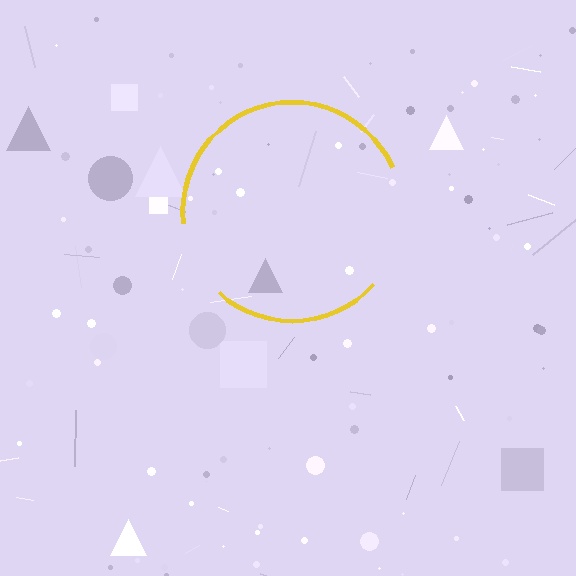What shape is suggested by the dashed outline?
The dashed outline suggests a circle.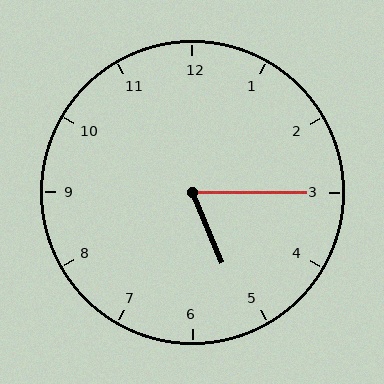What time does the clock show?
5:15.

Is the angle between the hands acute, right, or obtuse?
It is acute.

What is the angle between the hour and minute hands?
Approximately 68 degrees.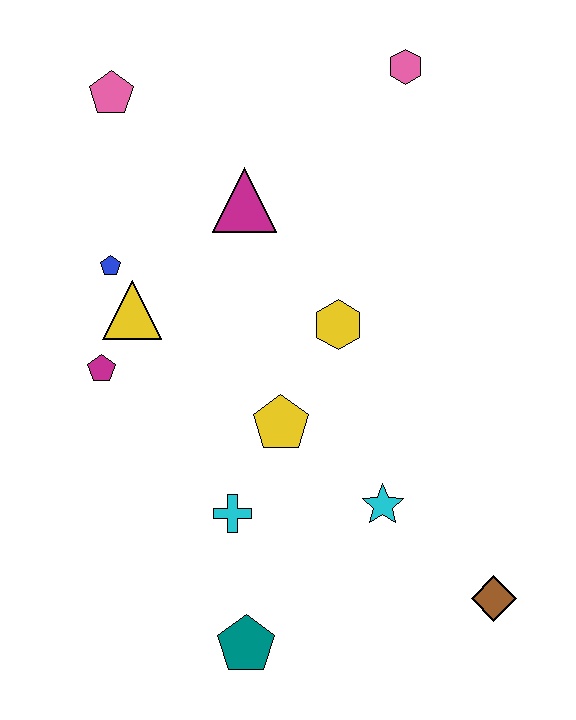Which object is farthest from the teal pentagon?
The pink hexagon is farthest from the teal pentagon.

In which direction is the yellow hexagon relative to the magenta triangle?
The yellow hexagon is below the magenta triangle.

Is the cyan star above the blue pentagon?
No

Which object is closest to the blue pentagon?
The yellow triangle is closest to the blue pentagon.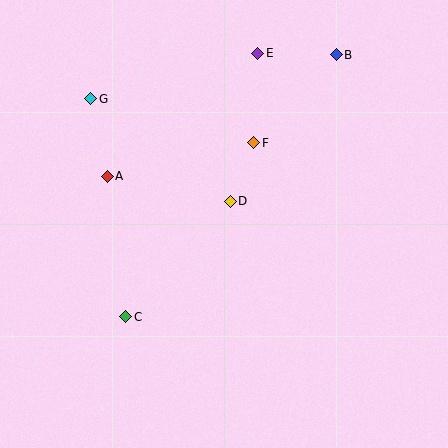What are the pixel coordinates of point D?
Point D is at (230, 201).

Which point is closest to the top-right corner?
Point B is closest to the top-right corner.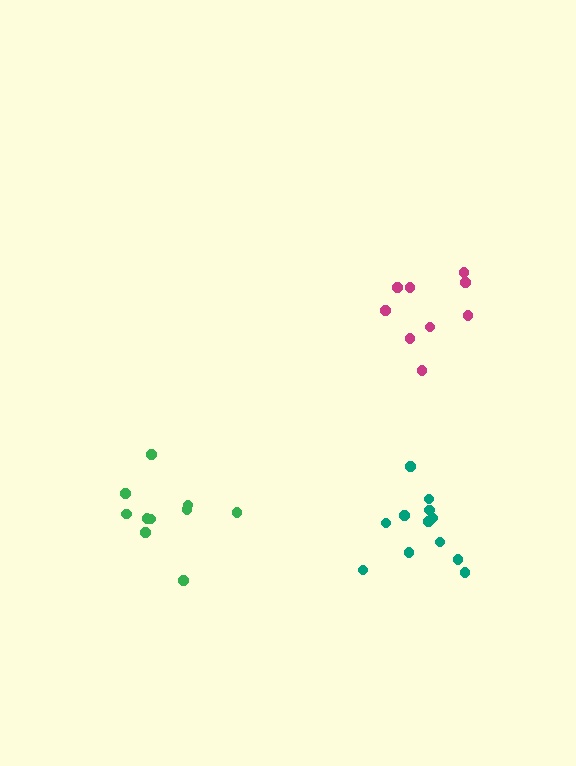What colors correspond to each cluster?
The clusters are colored: green, magenta, teal.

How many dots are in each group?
Group 1: 10 dots, Group 2: 9 dots, Group 3: 12 dots (31 total).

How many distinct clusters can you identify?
There are 3 distinct clusters.